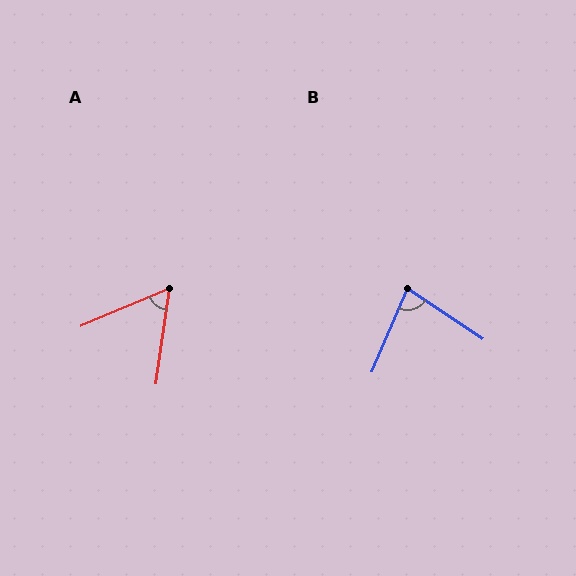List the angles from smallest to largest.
A (59°), B (79°).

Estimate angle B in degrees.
Approximately 79 degrees.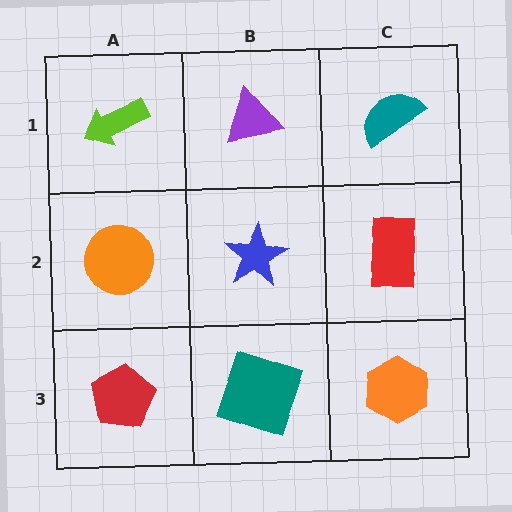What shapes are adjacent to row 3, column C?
A red rectangle (row 2, column C), a teal square (row 3, column B).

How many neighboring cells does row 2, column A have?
3.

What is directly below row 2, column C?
An orange hexagon.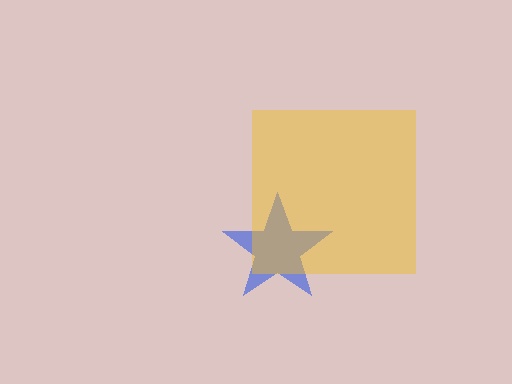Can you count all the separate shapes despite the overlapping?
Yes, there are 2 separate shapes.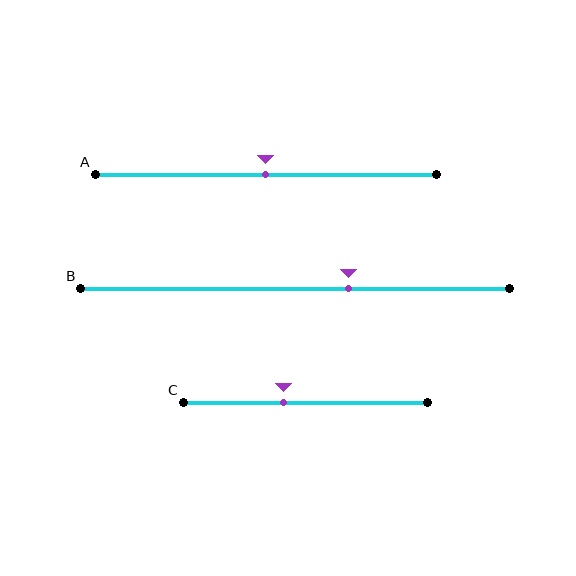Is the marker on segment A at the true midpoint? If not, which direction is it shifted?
Yes, the marker on segment A is at the true midpoint.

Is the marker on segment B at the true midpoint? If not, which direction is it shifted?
No, the marker on segment B is shifted to the right by about 12% of the segment length.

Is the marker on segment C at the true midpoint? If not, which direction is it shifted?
No, the marker on segment C is shifted to the left by about 9% of the segment length.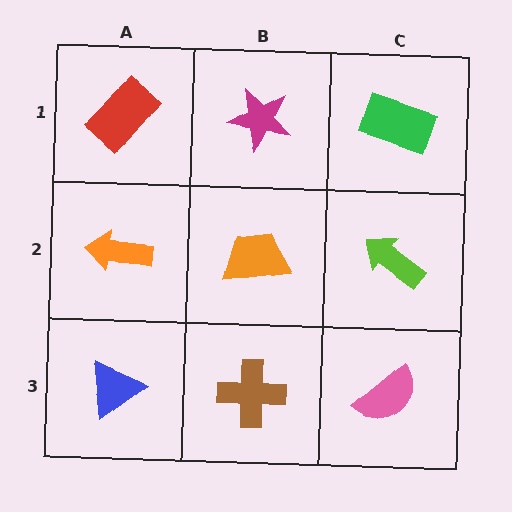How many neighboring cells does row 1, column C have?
2.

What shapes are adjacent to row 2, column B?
A magenta star (row 1, column B), a brown cross (row 3, column B), an orange arrow (row 2, column A), a lime arrow (row 2, column C).